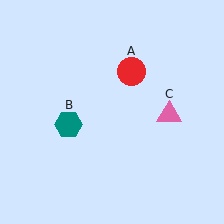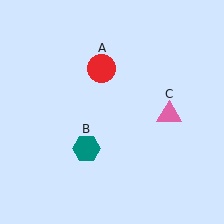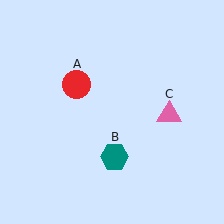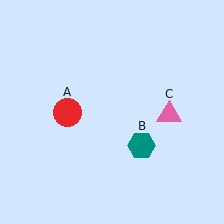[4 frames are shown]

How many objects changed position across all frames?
2 objects changed position: red circle (object A), teal hexagon (object B).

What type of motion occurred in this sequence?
The red circle (object A), teal hexagon (object B) rotated counterclockwise around the center of the scene.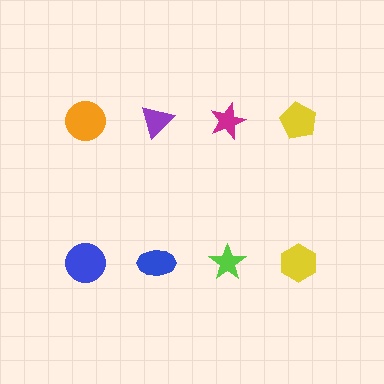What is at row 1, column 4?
A yellow pentagon.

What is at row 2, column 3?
A lime star.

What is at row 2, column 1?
A blue circle.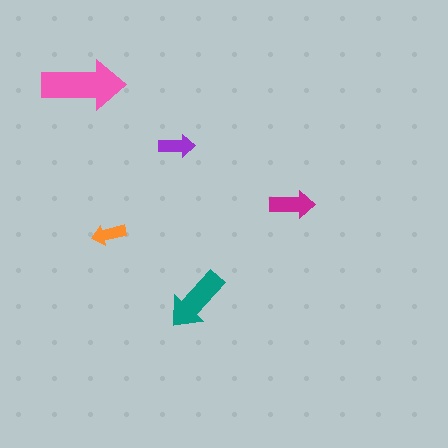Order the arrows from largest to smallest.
the pink one, the teal one, the magenta one, the purple one, the orange one.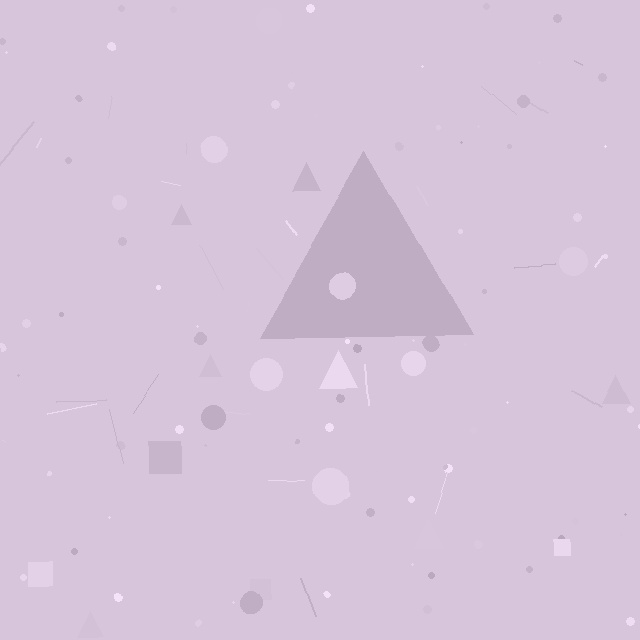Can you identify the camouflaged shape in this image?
The camouflaged shape is a triangle.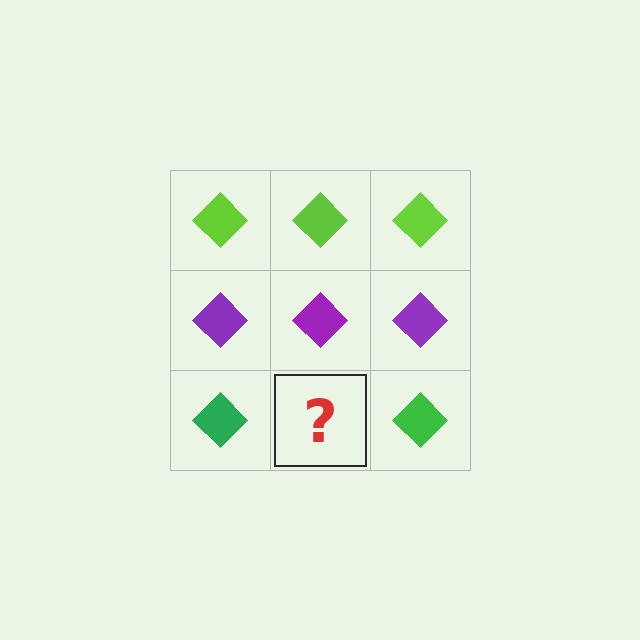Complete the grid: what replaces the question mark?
The question mark should be replaced with a green diamond.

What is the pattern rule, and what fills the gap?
The rule is that each row has a consistent color. The gap should be filled with a green diamond.